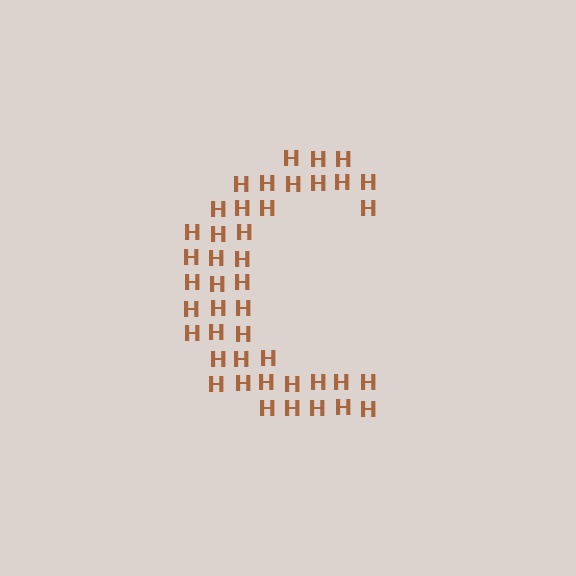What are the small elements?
The small elements are letter H's.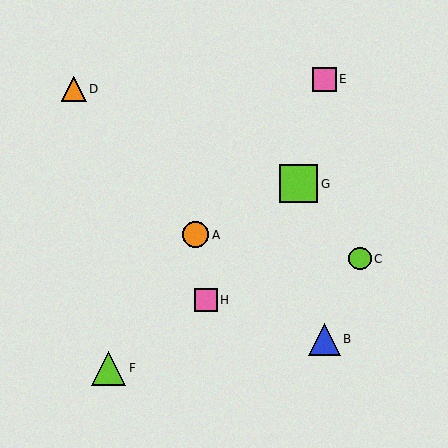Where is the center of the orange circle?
The center of the orange circle is at (196, 235).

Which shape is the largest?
The lime square (labeled G) is the largest.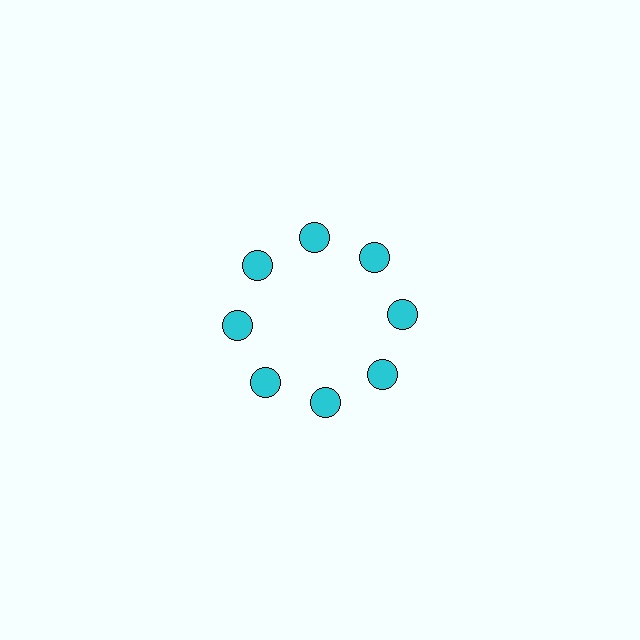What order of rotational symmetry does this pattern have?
This pattern has 8-fold rotational symmetry.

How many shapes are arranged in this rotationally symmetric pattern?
There are 8 shapes, arranged in 8 groups of 1.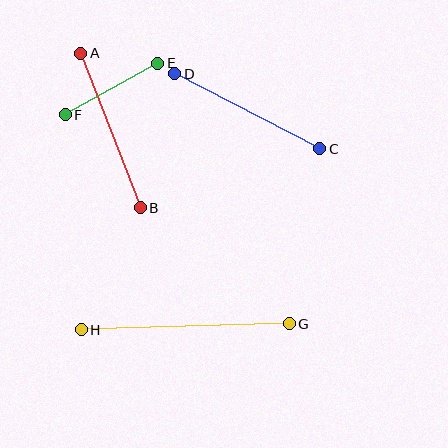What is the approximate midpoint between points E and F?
The midpoint is at approximately (111, 89) pixels.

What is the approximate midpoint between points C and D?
The midpoint is at approximately (247, 111) pixels.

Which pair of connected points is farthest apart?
Points G and H are farthest apart.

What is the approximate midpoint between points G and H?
The midpoint is at approximately (185, 327) pixels.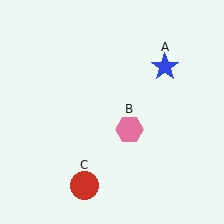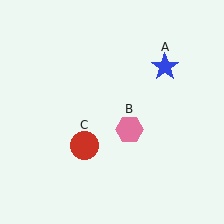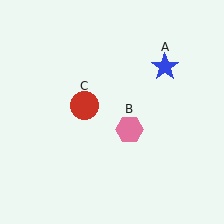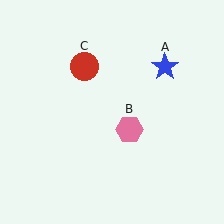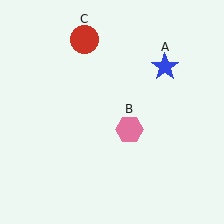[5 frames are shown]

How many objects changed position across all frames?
1 object changed position: red circle (object C).